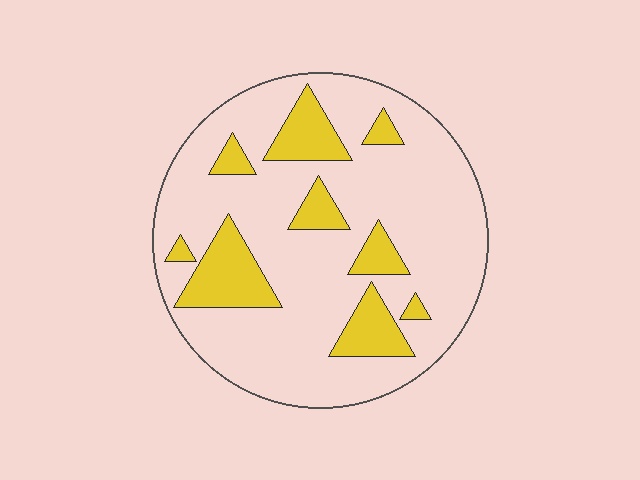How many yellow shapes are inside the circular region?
9.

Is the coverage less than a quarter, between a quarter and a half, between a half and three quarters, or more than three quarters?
Less than a quarter.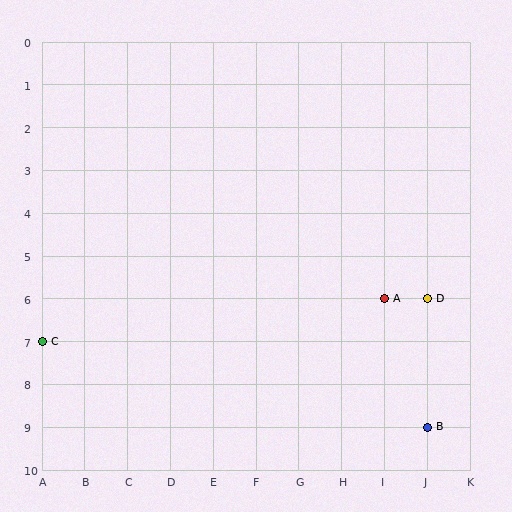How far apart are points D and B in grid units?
Points D and B are 3 rows apart.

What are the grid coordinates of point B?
Point B is at grid coordinates (J, 9).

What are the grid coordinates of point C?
Point C is at grid coordinates (A, 7).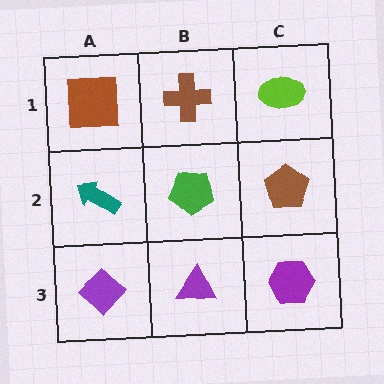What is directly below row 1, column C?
A brown pentagon.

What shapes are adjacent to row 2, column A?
A brown square (row 1, column A), a purple diamond (row 3, column A), a green pentagon (row 2, column B).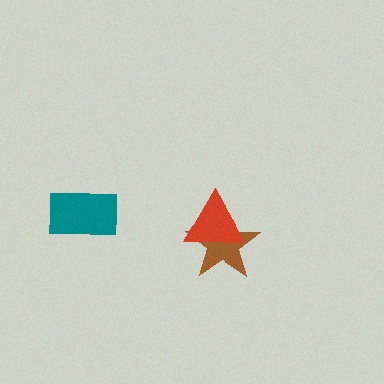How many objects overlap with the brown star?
1 object overlaps with the brown star.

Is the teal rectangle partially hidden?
No, no other shape covers it.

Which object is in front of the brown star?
The red triangle is in front of the brown star.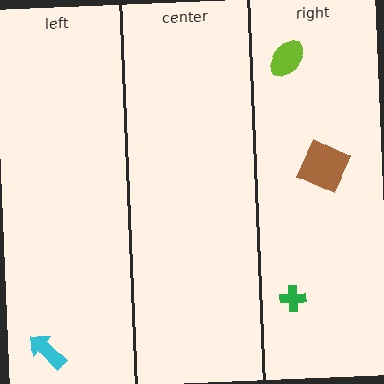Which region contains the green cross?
The right region.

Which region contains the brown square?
The right region.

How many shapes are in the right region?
3.